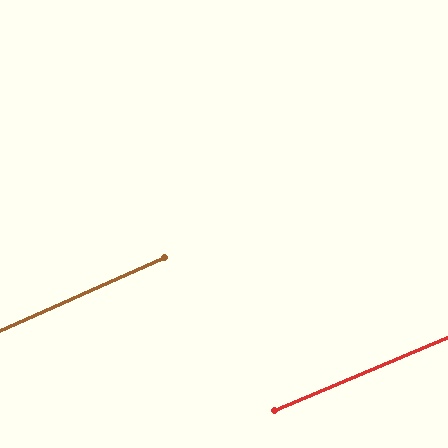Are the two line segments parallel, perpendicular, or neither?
Parallel — their directions differ by only 1.1°.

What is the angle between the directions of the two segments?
Approximately 1 degree.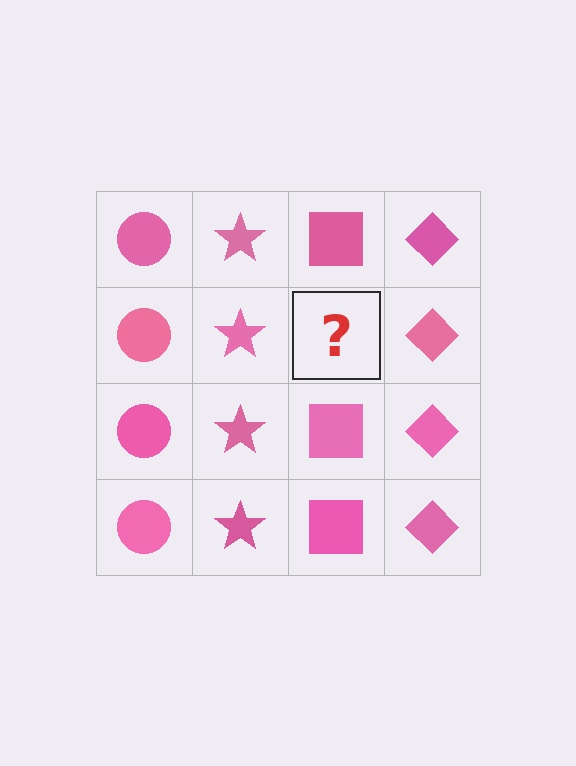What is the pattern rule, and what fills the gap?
The rule is that each column has a consistent shape. The gap should be filled with a pink square.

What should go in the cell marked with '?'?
The missing cell should contain a pink square.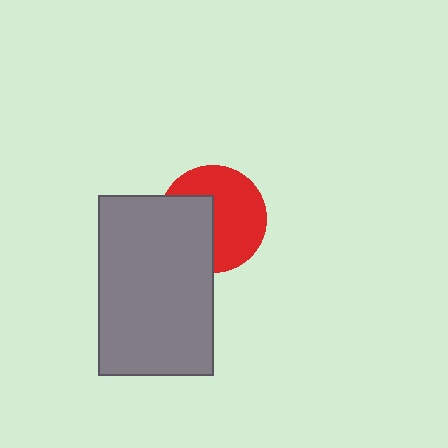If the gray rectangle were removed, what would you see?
You would see the complete red circle.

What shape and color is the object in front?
The object in front is a gray rectangle.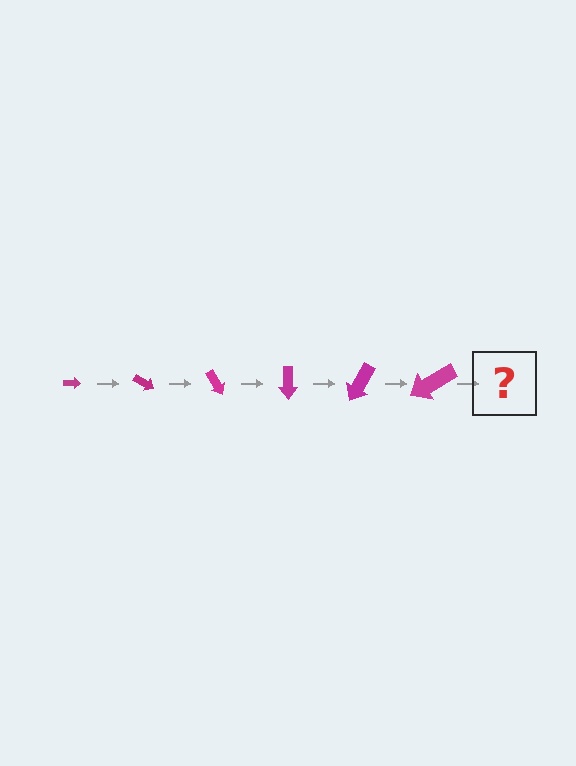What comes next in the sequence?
The next element should be an arrow, larger than the previous one and rotated 180 degrees from the start.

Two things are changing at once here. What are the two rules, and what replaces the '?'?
The two rules are that the arrow grows larger each step and it rotates 30 degrees each step. The '?' should be an arrow, larger than the previous one and rotated 180 degrees from the start.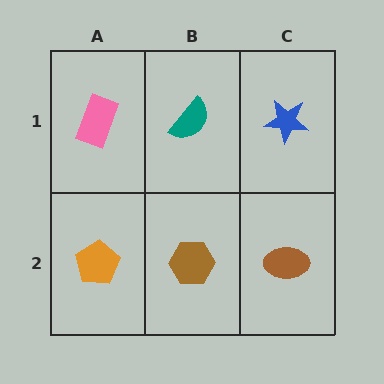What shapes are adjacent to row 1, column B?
A brown hexagon (row 2, column B), a pink rectangle (row 1, column A), a blue star (row 1, column C).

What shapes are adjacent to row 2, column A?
A pink rectangle (row 1, column A), a brown hexagon (row 2, column B).